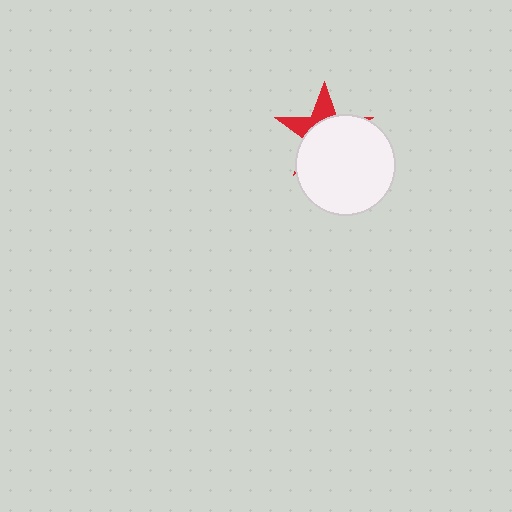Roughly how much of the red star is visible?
A small part of it is visible (roughly 31%).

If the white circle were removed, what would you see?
You would see the complete red star.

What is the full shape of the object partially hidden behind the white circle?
The partially hidden object is a red star.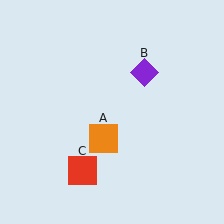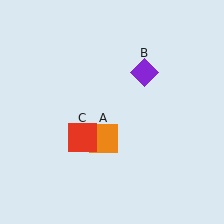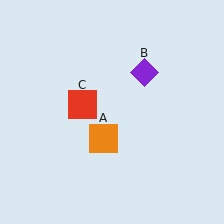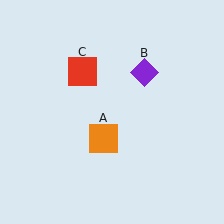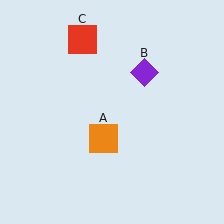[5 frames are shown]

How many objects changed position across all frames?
1 object changed position: red square (object C).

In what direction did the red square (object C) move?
The red square (object C) moved up.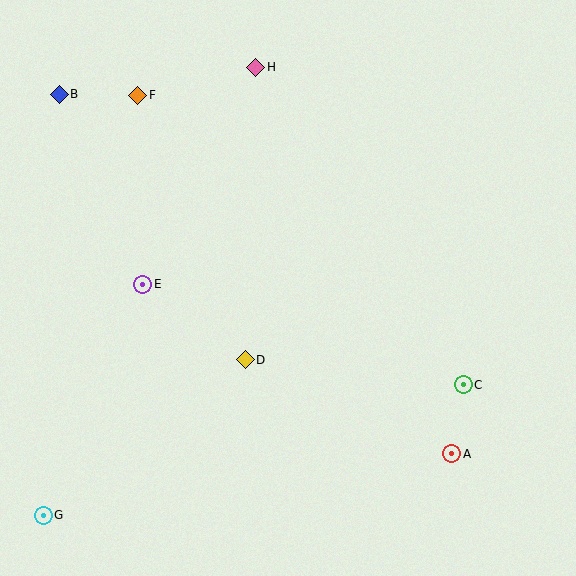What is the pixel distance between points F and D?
The distance between F and D is 285 pixels.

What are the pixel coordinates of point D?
Point D is at (245, 360).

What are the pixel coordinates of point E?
Point E is at (143, 284).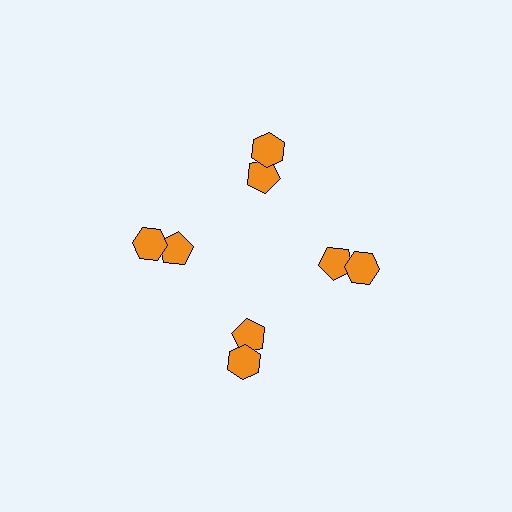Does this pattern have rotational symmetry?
Yes, this pattern has 4-fold rotational symmetry. It looks the same after rotating 90 degrees around the center.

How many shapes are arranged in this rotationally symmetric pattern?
There are 8 shapes, arranged in 4 groups of 2.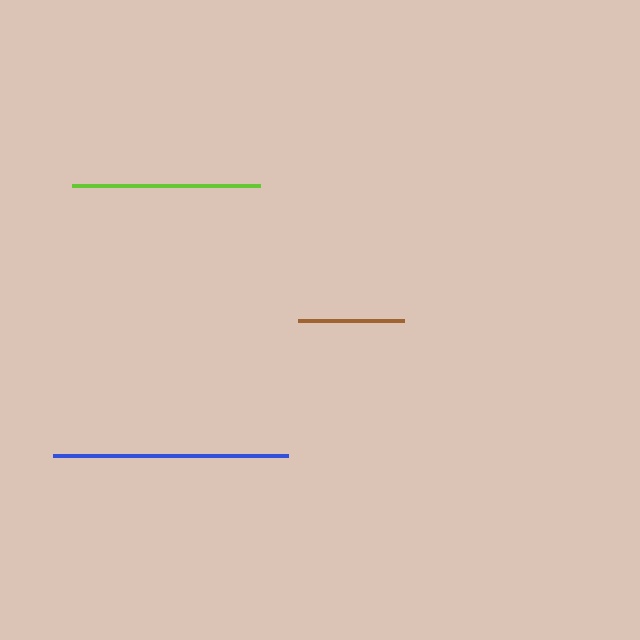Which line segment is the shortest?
The brown line is the shortest at approximately 106 pixels.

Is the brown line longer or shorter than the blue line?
The blue line is longer than the brown line.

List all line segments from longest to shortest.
From longest to shortest: blue, lime, brown.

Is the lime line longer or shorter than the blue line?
The blue line is longer than the lime line.